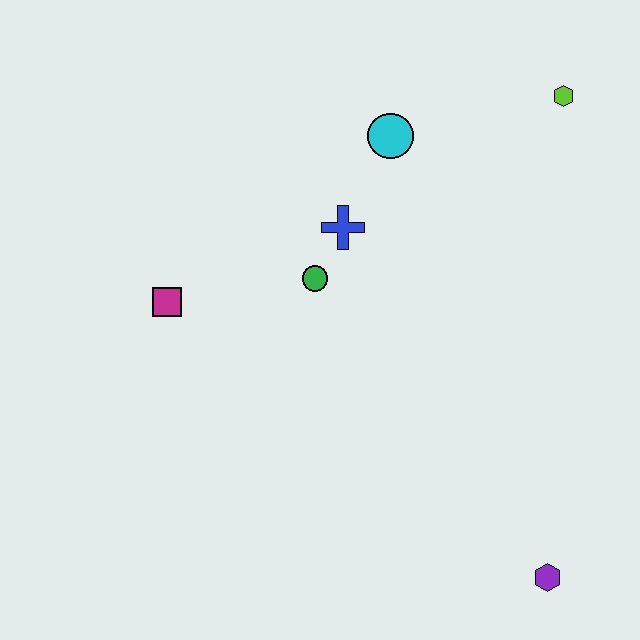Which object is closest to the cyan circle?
The blue cross is closest to the cyan circle.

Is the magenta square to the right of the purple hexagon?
No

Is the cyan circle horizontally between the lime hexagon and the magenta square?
Yes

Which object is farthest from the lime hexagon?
The purple hexagon is farthest from the lime hexagon.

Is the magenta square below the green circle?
Yes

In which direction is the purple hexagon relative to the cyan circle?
The purple hexagon is below the cyan circle.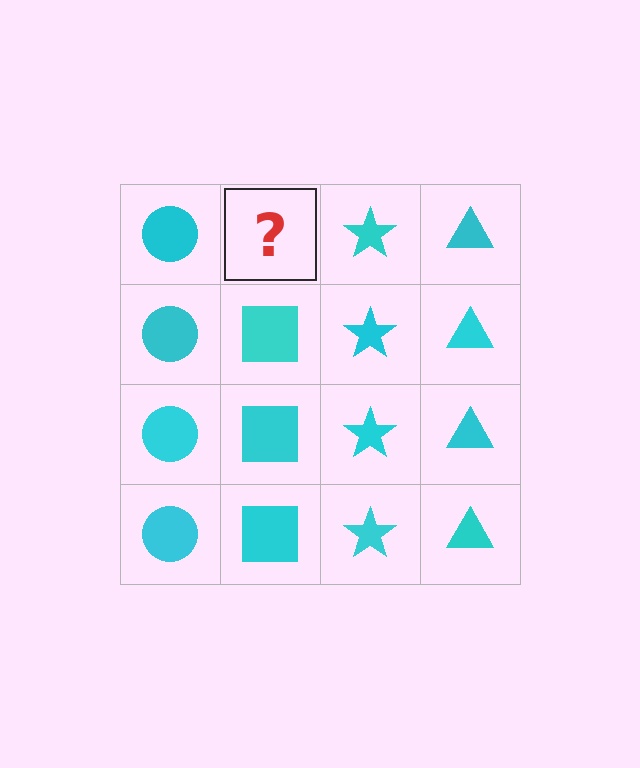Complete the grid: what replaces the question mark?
The question mark should be replaced with a cyan square.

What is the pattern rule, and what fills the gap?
The rule is that each column has a consistent shape. The gap should be filled with a cyan square.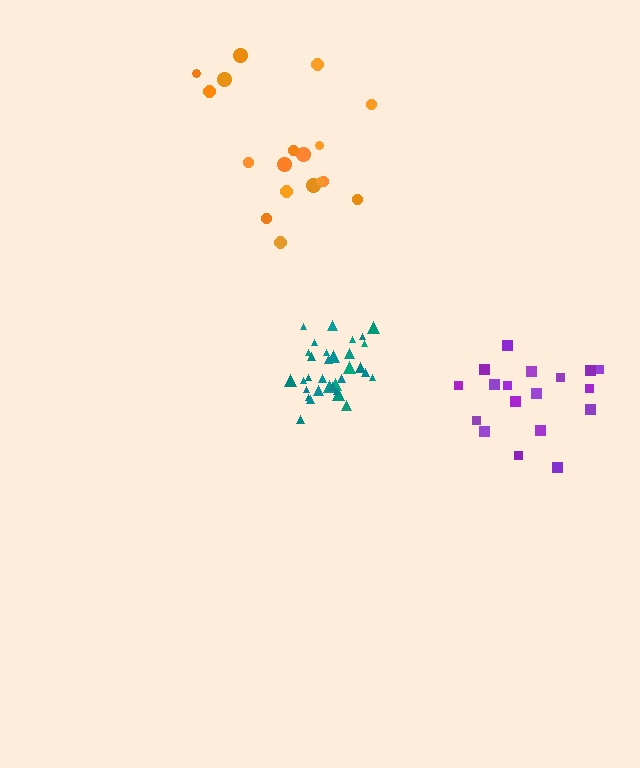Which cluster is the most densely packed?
Teal.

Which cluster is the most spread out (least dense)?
Orange.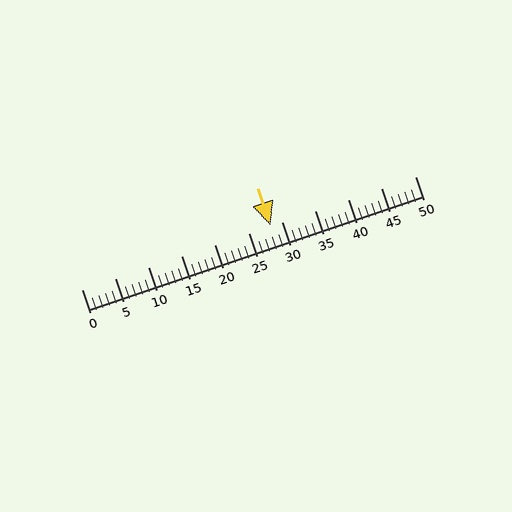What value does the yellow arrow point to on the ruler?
The yellow arrow points to approximately 28.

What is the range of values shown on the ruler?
The ruler shows values from 0 to 50.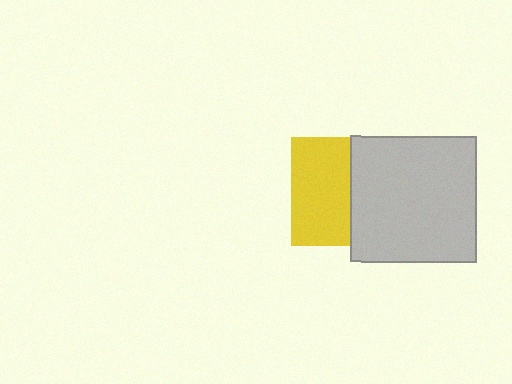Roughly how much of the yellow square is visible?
About half of it is visible (roughly 53%).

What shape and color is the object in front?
The object in front is a light gray square.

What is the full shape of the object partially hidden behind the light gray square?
The partially hidden object is a yellow square.